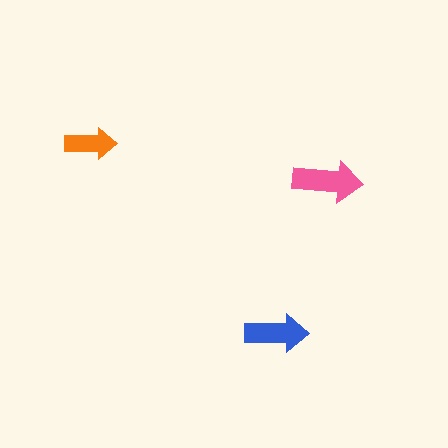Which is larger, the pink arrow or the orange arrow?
The pink one.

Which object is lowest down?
The blue arrow is bottommost.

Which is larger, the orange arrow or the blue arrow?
The blue one.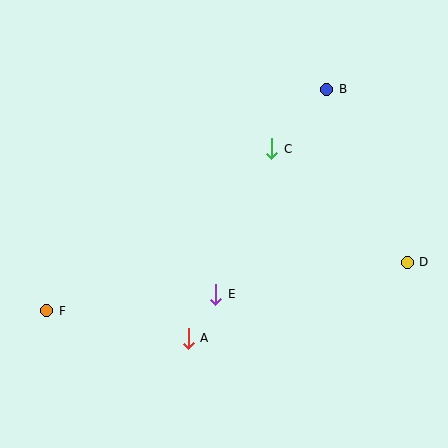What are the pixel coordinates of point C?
Point C is at (272, 149).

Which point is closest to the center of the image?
Point E at (216, 294) is closest to the center.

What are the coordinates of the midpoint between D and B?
The midpoint between D and B is at (367, 176).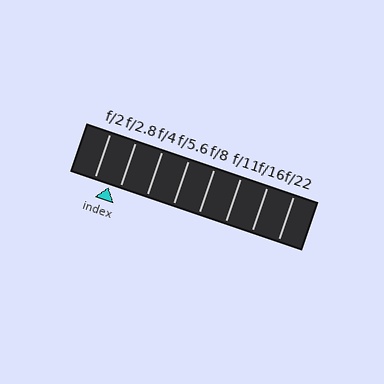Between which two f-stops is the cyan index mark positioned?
The index mark is between f/2 and f/2.8.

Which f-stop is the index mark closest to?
The index mark is closest to f/2.8.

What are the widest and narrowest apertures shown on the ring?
The widest aperture shown is f/2 and the narrowest is f/22.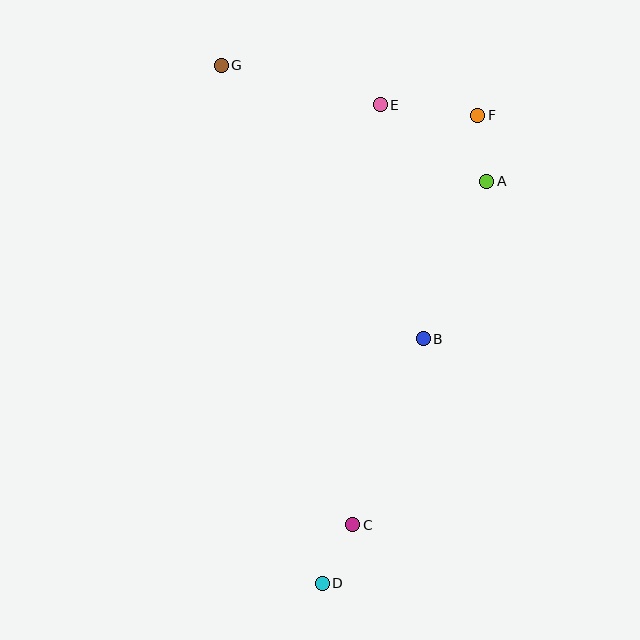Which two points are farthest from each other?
Points D and G are farthest from each other.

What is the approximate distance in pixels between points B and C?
The distance between B and C is approximately 199 pixels.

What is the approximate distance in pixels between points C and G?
The distance between C and G is approximately 478 pixels.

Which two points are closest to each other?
Points C and D are closest to each other.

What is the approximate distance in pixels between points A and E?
The distance between A and E is approximately 131 pixels.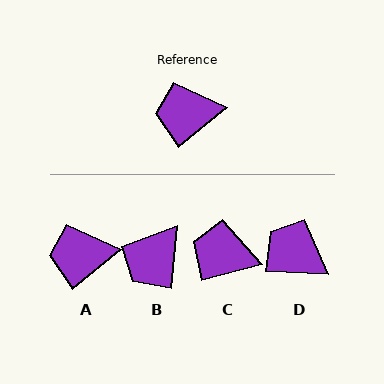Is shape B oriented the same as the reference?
No, it is off by about 46 degrees.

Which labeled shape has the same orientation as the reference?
A.